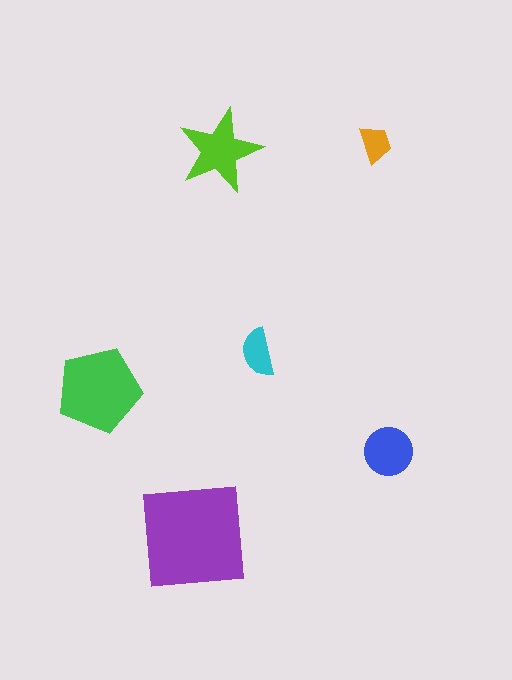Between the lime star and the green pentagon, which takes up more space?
The green pentagon.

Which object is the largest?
The purple square.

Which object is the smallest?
The orange trapezoid.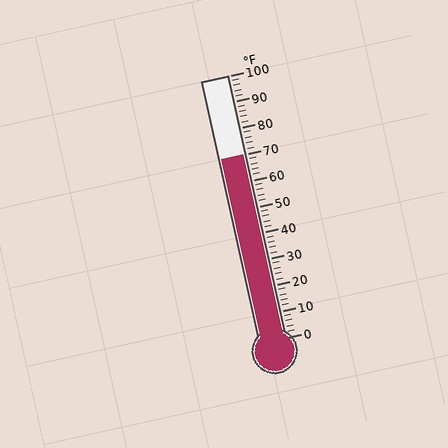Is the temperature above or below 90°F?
The temperature is below 90°F.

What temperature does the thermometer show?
The thermometer shows approximately 70°F.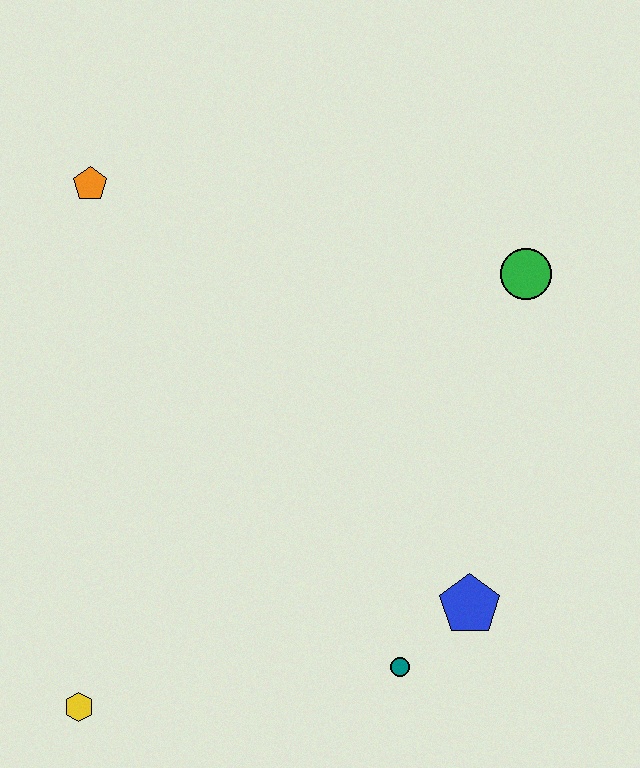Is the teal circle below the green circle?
Yes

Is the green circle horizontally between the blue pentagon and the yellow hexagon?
No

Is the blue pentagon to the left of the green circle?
Yes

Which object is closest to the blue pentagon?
The teal circle is closest to the blue pentagon.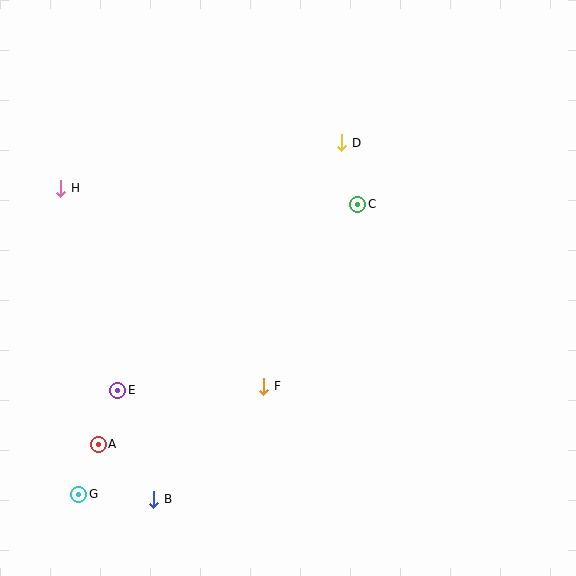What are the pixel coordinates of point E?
Point E is at (118, 390).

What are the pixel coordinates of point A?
Point A is at (98, 444).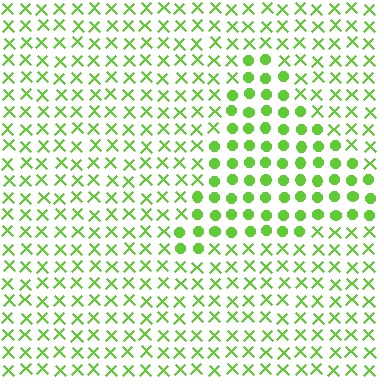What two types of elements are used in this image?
The image uses circles inside the triangle region and X marks outside it.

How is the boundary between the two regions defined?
The boundary is defined by a change in element shape: circles inside vs. X marks outside. All elements share the same color and spacing.